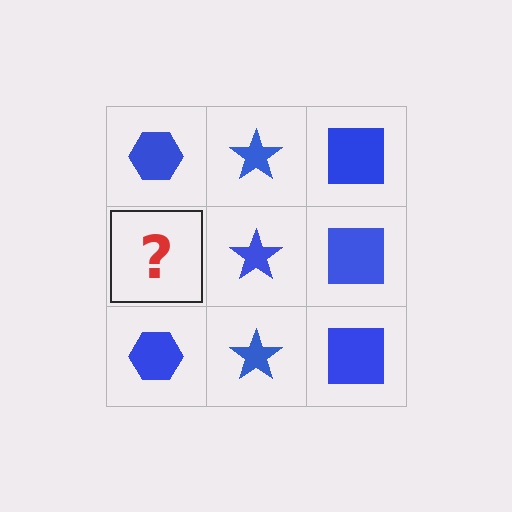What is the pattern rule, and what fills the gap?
The rule is that each column has a consistent shape. The gap should be filled with a blue hexagon.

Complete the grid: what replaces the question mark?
The question mark should be replaced with a blue hexagon.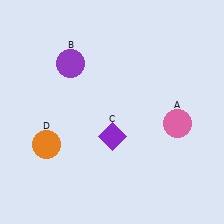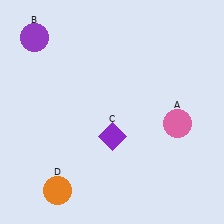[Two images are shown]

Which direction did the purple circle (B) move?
The purple circle (B) moved left.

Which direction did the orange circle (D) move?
The orange circle (D) moved down.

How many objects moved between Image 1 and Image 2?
2 objects moved between the two images.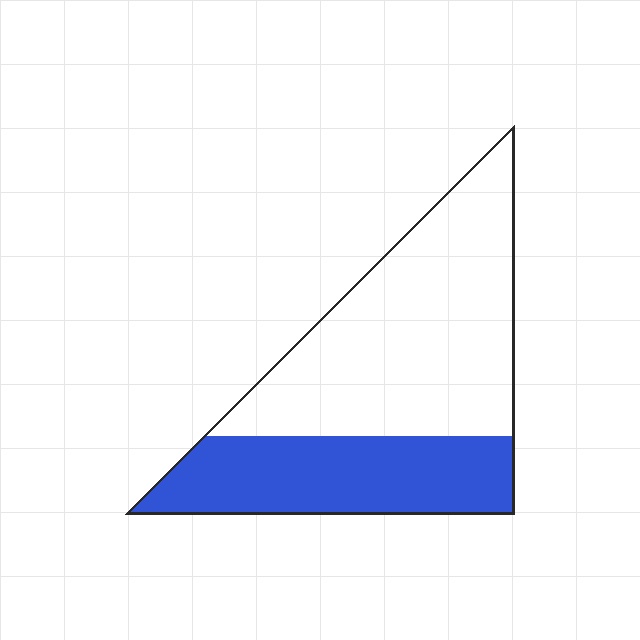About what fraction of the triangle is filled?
About three eighths (3/8).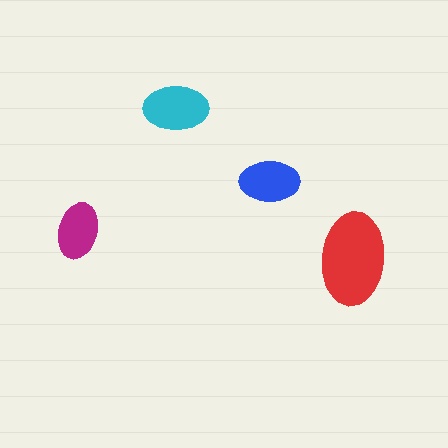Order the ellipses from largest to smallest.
the red one, the cyan one, the blue one, the magenta one.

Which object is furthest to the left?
The magenta ellipse is leftmost.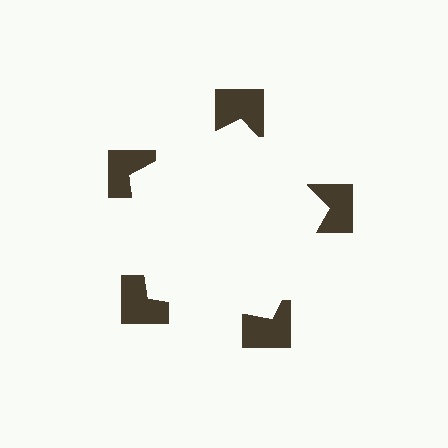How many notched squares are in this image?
There are 5 — one at each vertex of the illusory pentagon.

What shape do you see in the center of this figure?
An illusory pentagon — its edges are inferred from the aligned wedge cuts in the notched squares, not physically drawn.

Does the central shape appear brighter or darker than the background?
It typically appears slightly brighter than the background, even though no actual brightness change is drawn.